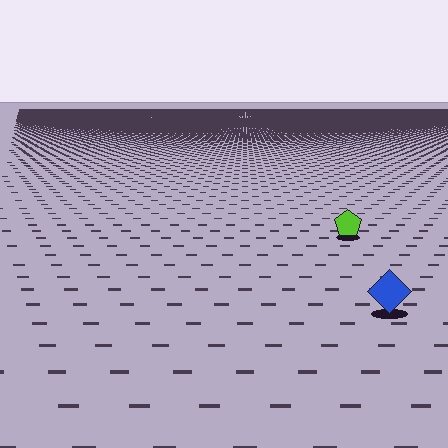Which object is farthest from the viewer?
The lime pentagon is farthest from the viewer. It appears smaller and the ground texture around it is denser.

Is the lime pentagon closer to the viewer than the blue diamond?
No. The blue diamond is closer — you can tell from the texture gradient: the ground texture is coarser near it.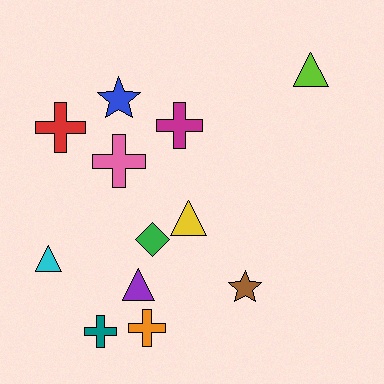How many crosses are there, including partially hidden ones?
There are 5 crosses.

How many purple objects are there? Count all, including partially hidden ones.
There is 1 purple object.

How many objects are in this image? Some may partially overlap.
There are 12 objects.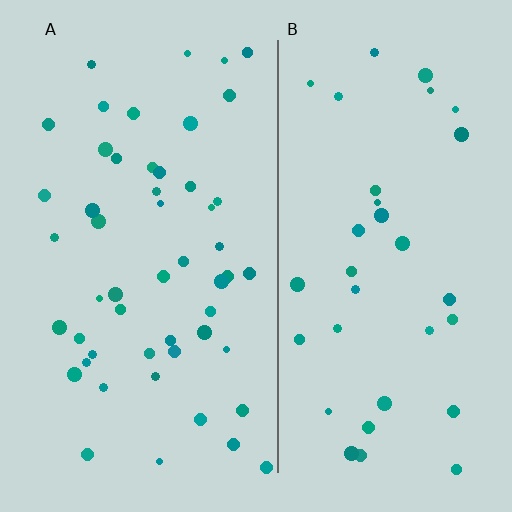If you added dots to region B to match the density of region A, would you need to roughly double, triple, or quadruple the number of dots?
Approximately double.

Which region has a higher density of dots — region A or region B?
A (the left).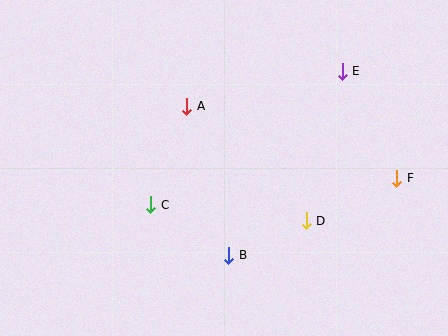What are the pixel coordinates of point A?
Point A is at (187, 106).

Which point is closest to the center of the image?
Point A at (187, 106) is closest to the center.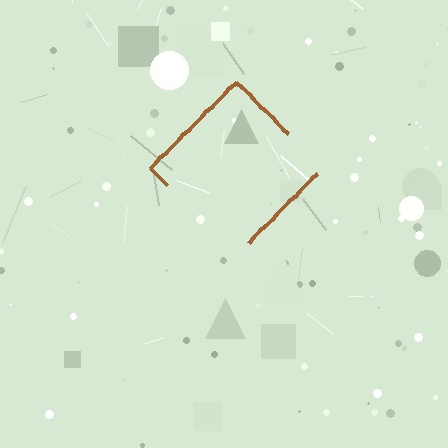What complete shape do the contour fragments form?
The contour fragments form a diamond.